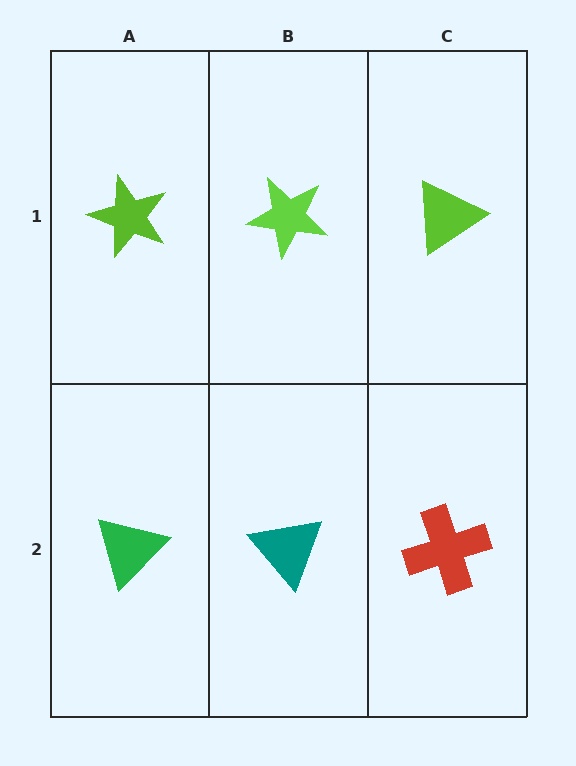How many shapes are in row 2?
3 shapes.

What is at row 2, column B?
A teal triangle.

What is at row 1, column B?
A lime star.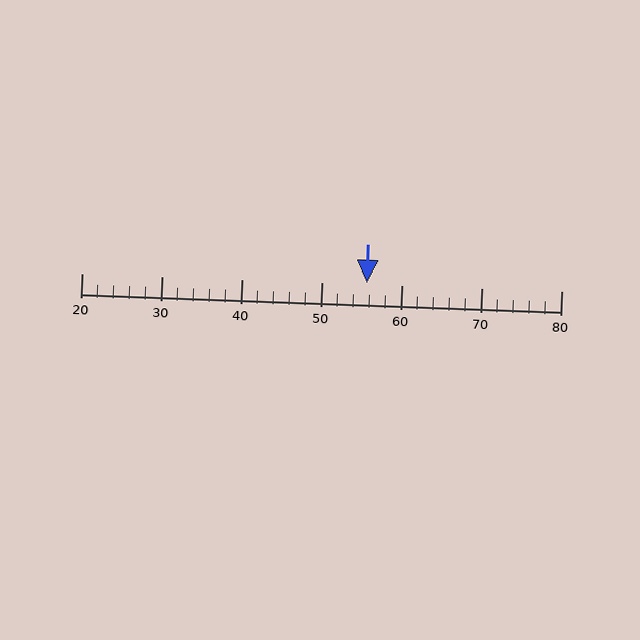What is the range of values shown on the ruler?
The ruler shows values from 20 to 80.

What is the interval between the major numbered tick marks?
The major tick marks are spaced 10 units apart.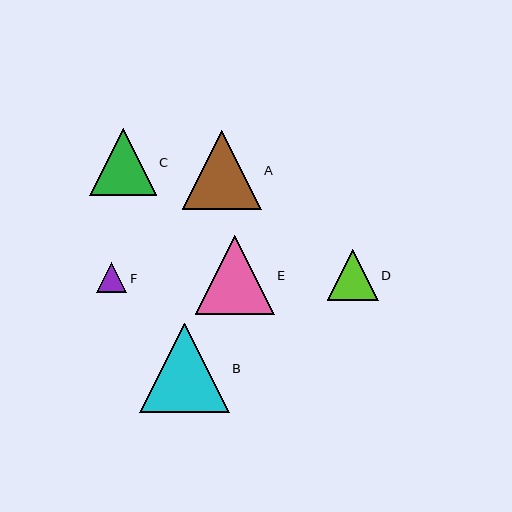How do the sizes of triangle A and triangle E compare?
Triangle A and triangle E are approximately the same size.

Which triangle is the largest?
Triangle B is the largest with a size of approximately 90 pixels.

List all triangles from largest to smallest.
From largest to smallest: B, A, E, C, D, F.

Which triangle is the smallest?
Triangle F is the smallest with a size of approximately 30 pixels.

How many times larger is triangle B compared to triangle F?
Triangle B is approximately 3.0 times the size of triangle F.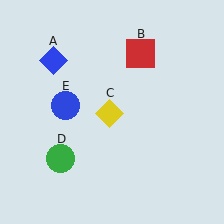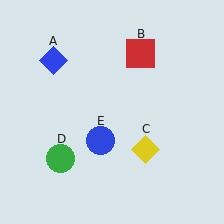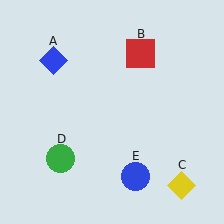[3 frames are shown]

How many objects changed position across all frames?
2 objects changed position: yellow diamond (object C), blue circle (object E).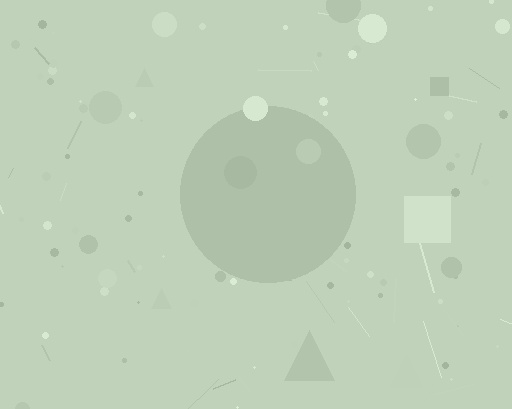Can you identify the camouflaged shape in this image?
The camouflaged shape is a circle.